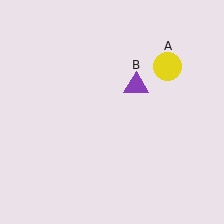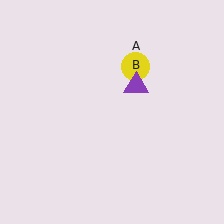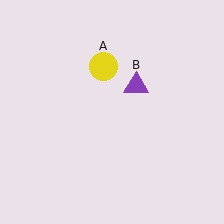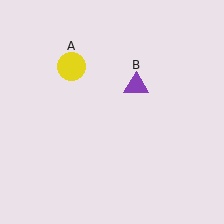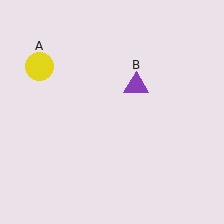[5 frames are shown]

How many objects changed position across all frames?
1 object changed position: yellow circle (object A).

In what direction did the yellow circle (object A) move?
The yellow circle (object A) moved left.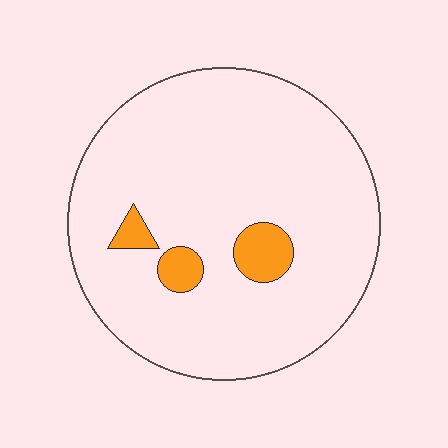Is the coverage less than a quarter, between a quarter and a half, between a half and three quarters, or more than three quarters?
Less than a quarter.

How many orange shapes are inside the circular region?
3.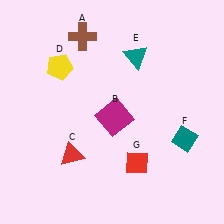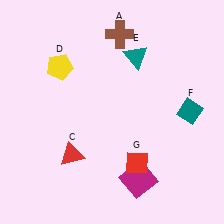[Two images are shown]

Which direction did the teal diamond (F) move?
The teal diamond (F) moved up.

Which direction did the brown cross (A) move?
The brown cross (A) moved right.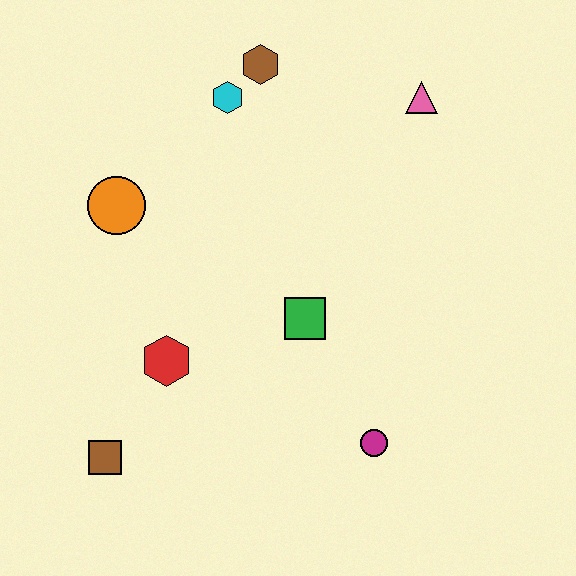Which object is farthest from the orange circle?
The magenta circle is farthest from the orange circle.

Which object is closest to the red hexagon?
The brown square is closest to the red hexagon.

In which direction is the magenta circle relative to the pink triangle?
The magenta circle is below the pink triangle.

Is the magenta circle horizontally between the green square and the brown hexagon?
No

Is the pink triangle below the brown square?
No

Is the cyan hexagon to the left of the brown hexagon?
Yes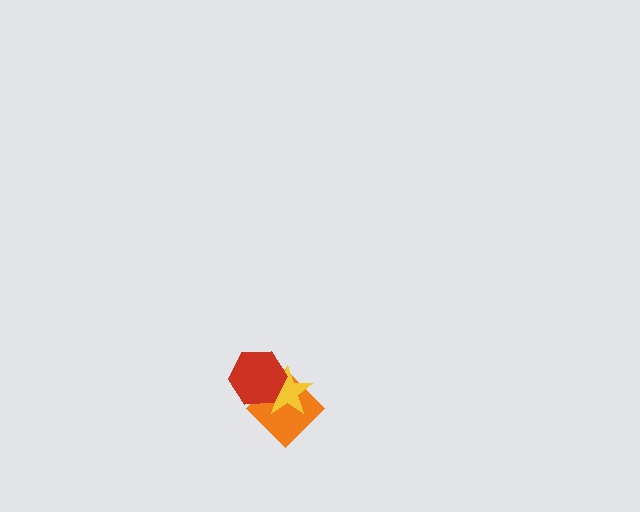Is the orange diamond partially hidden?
Yes, it is partially covered by another shape.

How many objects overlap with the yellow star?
2 objects overlap with the yellow star.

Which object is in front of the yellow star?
The red hexagon is in front of the yellow star.